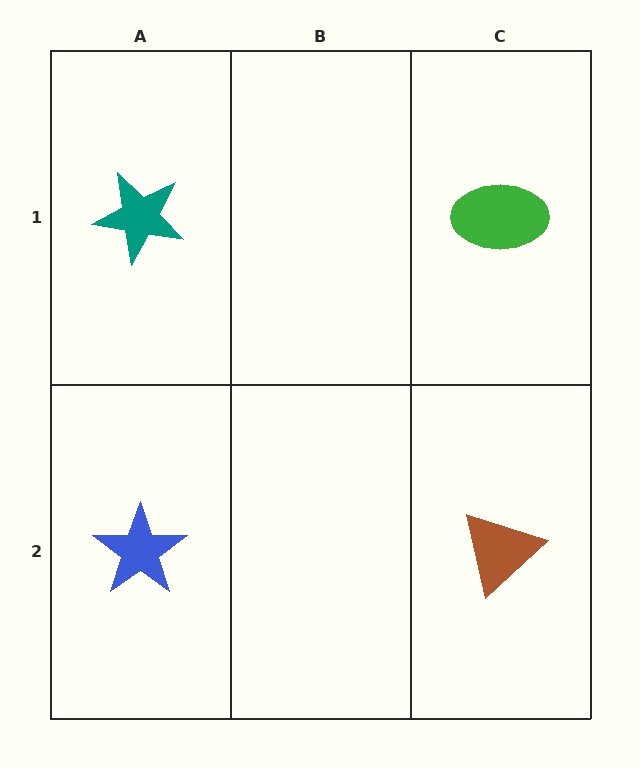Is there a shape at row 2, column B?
No, that cell is empty.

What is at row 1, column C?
A green ellipse.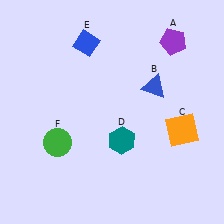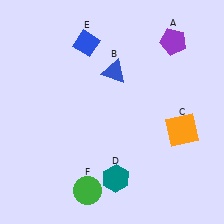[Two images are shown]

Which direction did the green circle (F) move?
The green circle (F) moved down.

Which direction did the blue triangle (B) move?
The blue triangle (B) moved left.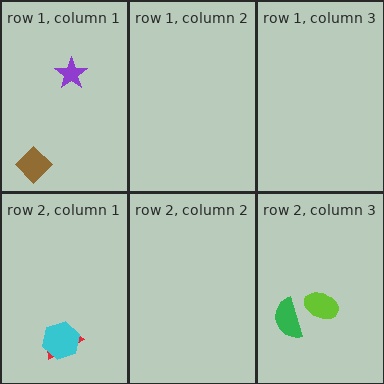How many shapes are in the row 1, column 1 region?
2.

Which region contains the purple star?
The row 1, column 1 region.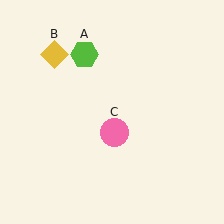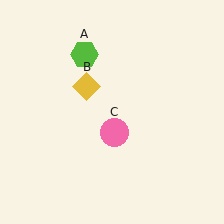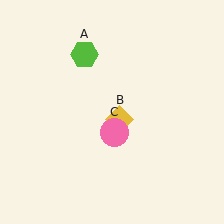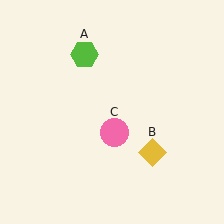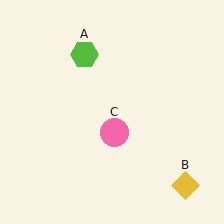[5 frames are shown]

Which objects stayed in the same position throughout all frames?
Lime hexagon (object A) and pink circle (object C) remained stationary.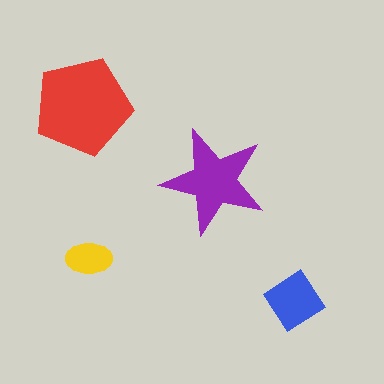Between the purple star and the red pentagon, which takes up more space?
The red pentagon.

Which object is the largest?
The red pentagon.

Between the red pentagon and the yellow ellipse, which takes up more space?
The red pentagon.